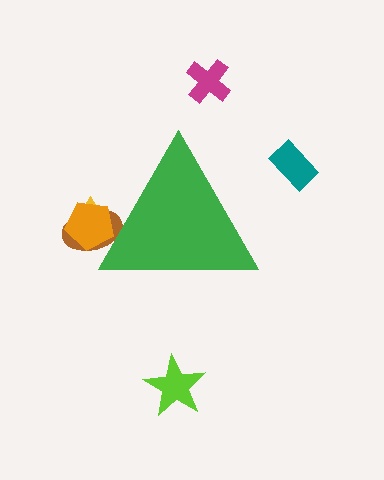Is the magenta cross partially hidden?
No, the magenta cross is fully visible.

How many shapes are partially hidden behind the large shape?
3 shapes are partially hidden.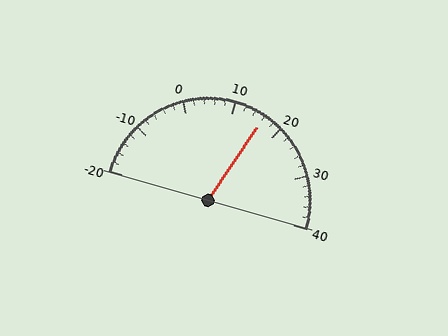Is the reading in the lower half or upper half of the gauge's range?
The reading is in the upper half of the range (-20 to 40).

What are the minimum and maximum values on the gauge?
The gauge ranges from -20 to 40.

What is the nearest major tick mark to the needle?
The nearest major tick mark is 20.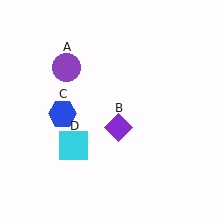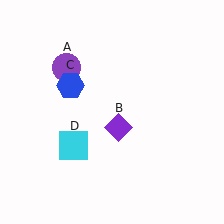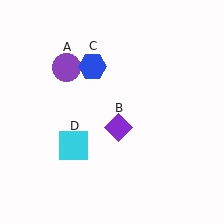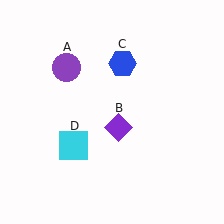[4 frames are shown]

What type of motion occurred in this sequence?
The blue hexagon (object C) rotated clockwise around the center of the scene.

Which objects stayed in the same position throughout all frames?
Purple circle (object A) and purple diamond (object B) and cyan square (object D) remained stationary.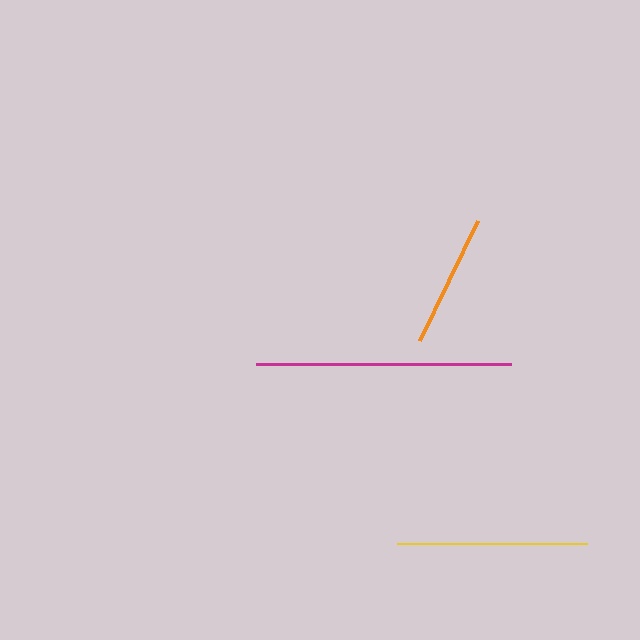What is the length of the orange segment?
The orange segment is approximately 133 pixels long.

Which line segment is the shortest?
The orange line is the shortest at approximately 133 pixels.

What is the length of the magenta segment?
The magenta segment is approximately 255 pixels long.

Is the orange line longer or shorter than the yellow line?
The yellow line is longer than the orange line.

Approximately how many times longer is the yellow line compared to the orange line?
The yellow line is approximately 1.4 times the length of the orange line.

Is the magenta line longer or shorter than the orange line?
The magenta line is longer than the orange line.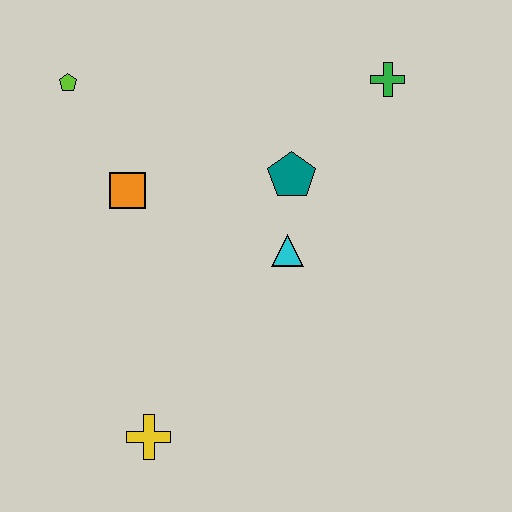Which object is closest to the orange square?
The lime pentagon is closest to the orange square.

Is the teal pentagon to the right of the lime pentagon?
Yes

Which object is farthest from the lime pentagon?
The yellow cross is farthest from the lime pentagon.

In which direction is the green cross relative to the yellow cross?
The green cross is above the yellow cross.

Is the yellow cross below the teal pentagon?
Yes